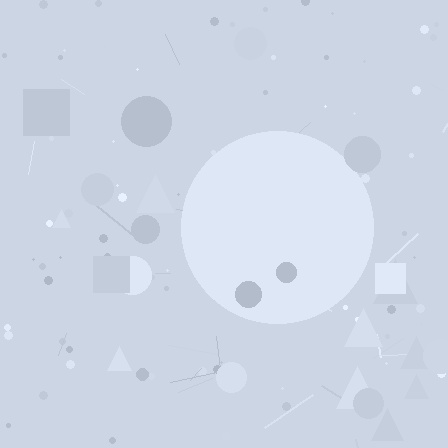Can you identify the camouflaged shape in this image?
The camouflaged shape is a circle.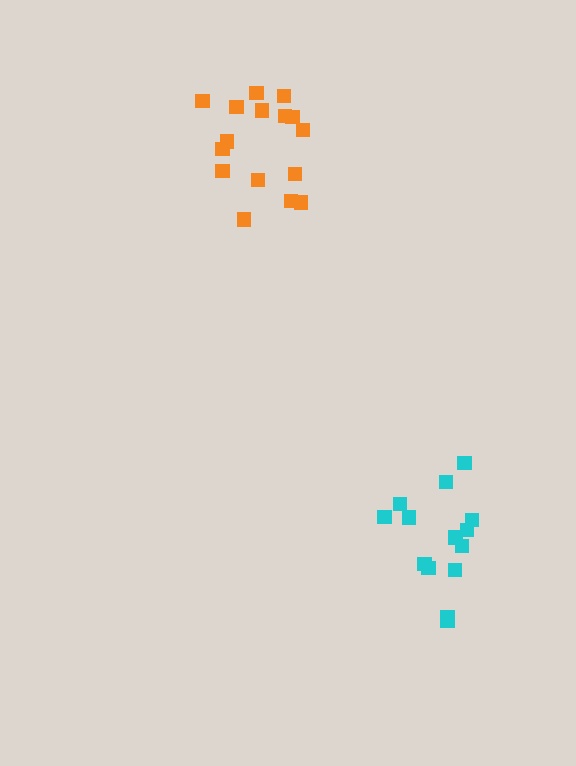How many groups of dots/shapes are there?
There are 2 groups.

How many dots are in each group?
Group 1: 14 dots, Group 2: 16 dots (30 total).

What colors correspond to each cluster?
The clusters are colored: cyan, orange.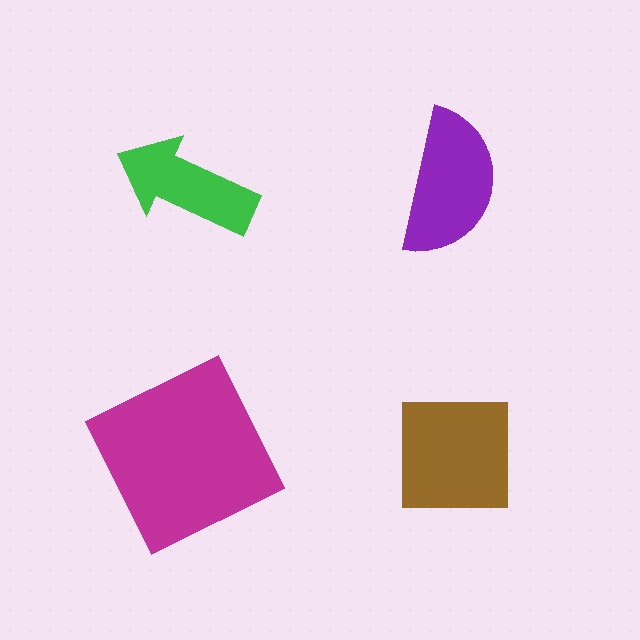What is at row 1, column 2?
A purple semicircle.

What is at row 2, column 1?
A magenta square.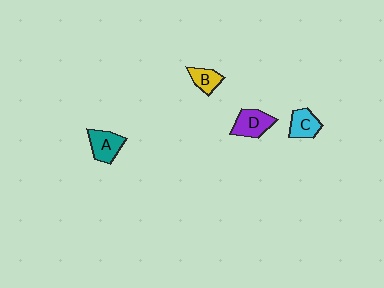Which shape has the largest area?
Shape D (purple).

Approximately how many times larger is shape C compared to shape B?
Approximately 1.2 times.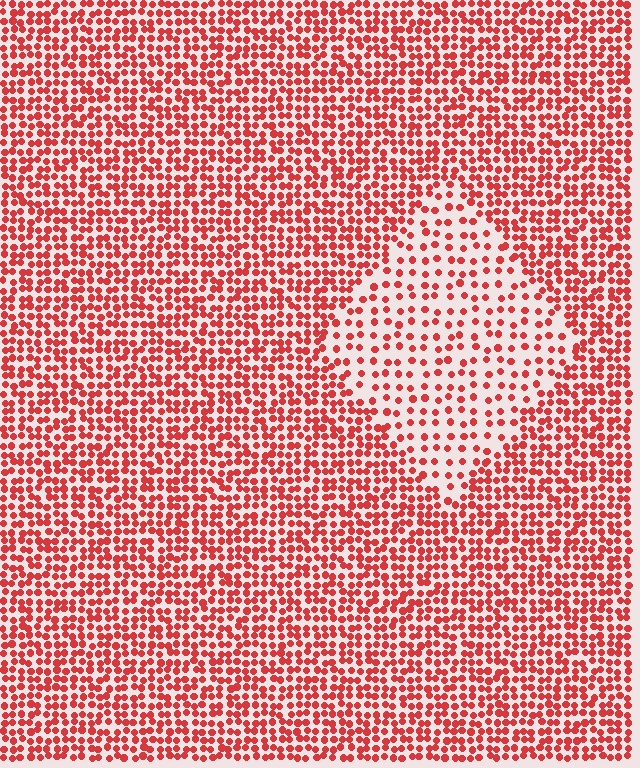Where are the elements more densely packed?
The elements are more densely packed outside the diamond boundary.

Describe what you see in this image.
The image contains small red elements arranged at two different densities. A diamond-shaped region is visible where the elements are less densely packed than the surrounding area.